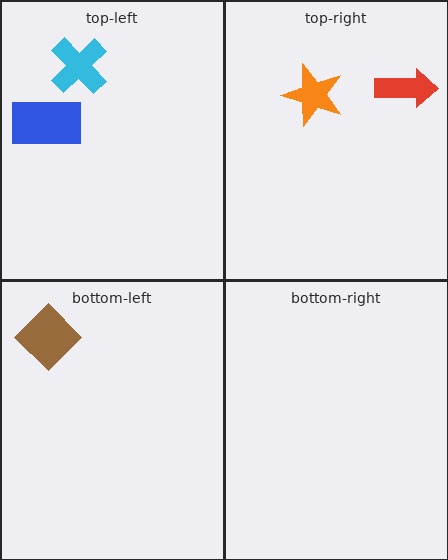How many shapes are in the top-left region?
2.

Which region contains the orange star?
The top-right region.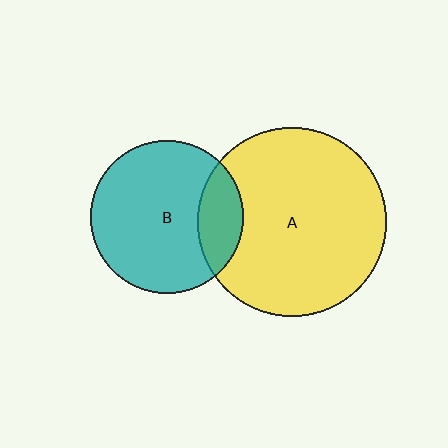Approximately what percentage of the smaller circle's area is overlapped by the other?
Approximately 20%.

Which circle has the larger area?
Circle A (yellow).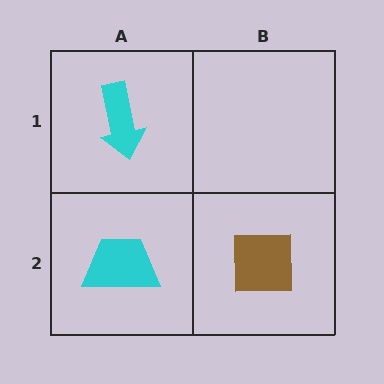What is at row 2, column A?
A cyan trapezoid.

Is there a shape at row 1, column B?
No, that cell is empty.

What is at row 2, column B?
A brown square.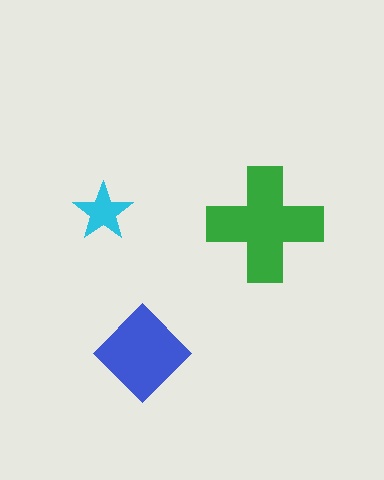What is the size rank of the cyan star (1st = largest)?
3rd.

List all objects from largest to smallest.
The green cross, the blue diamond, the cyan star.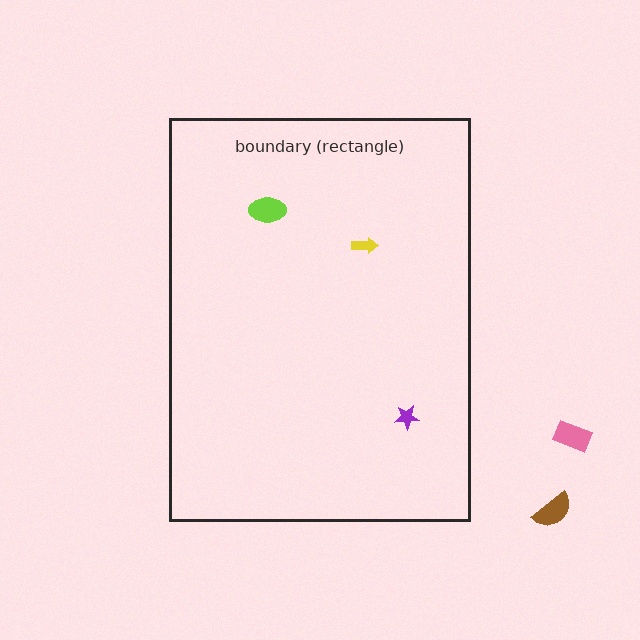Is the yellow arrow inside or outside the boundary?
Inside.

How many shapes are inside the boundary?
3 inside, 2 outside.